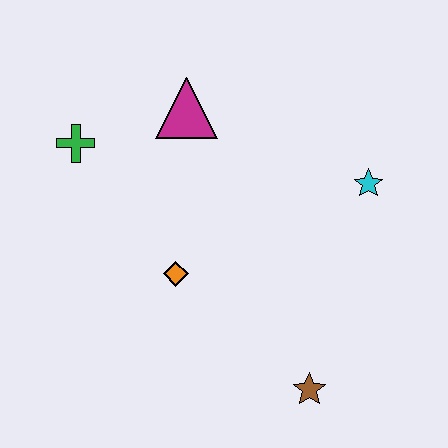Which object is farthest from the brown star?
The green cross is farthest from the brown star.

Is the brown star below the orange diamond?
Yes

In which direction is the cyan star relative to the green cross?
The cyan star is to the right of the green cross.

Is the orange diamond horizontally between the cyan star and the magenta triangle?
No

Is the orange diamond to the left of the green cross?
No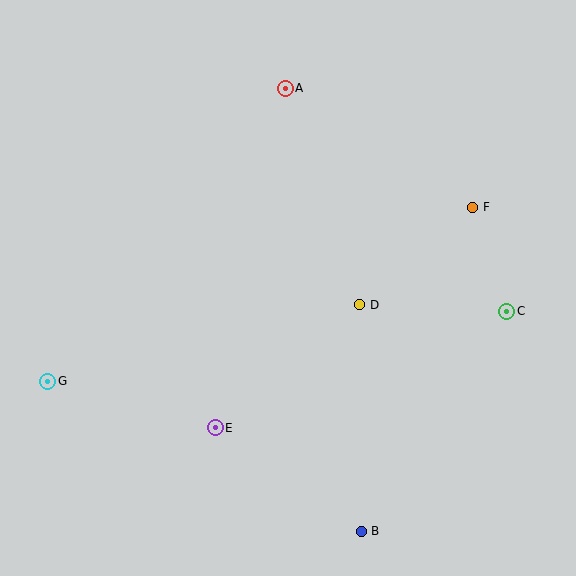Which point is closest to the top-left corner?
Point A is closest to the top-left corner.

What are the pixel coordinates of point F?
Point F is at (473, 207).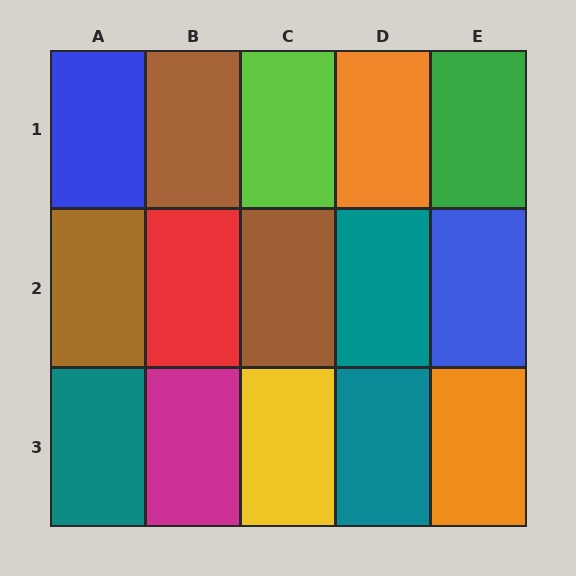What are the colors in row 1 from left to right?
Blue, brown, lime, orange, green.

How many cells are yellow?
1 cell is yellow.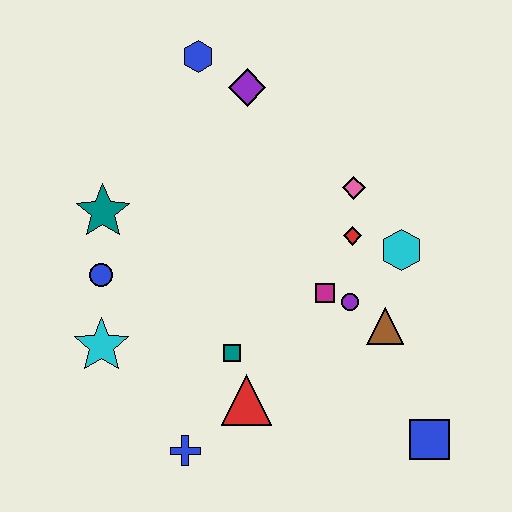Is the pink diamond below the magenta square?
No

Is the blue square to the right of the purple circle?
Yes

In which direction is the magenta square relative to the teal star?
The magenta square is to the right of the teal star.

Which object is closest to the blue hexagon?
The purple diamond is closest to the blue hexagon.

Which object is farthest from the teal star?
The blue square is farthest from the teal star.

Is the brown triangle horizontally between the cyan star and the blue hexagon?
No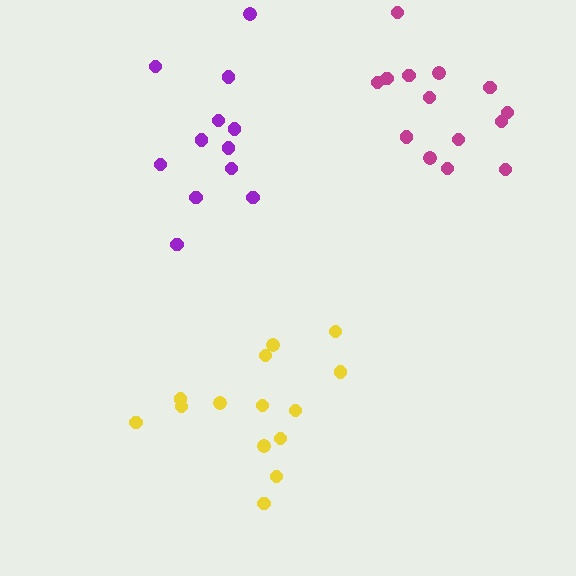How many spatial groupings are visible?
There are 3 spatial groupings.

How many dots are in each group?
Group 1: 14 dots, Group 2: 12 dots, Group 3: 14 dots (40 total).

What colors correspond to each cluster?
The clusters are colored: yellow, purple, magenta.